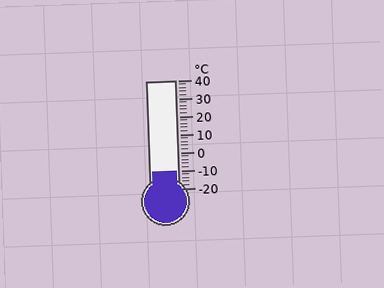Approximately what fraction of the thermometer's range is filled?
The thermometer is filled to approximately 15% of its range.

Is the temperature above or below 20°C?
The temperature is below 20°C.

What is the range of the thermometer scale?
The thermometer scale ranges from -20°C to 40°C.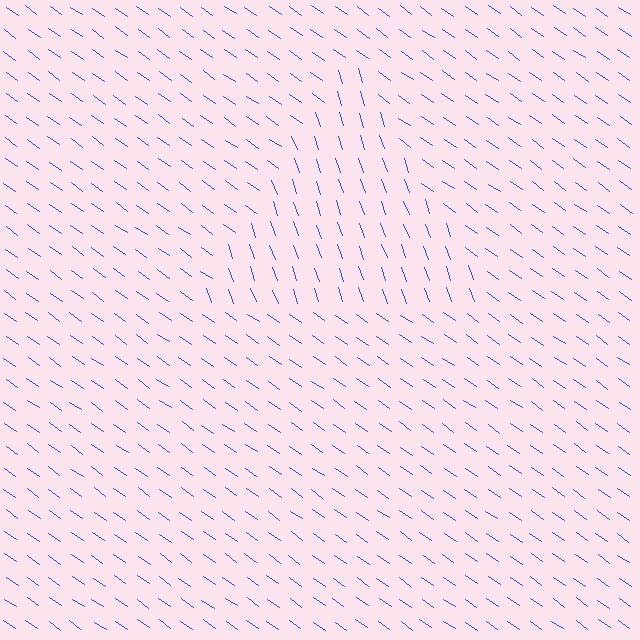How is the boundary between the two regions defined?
The boundary is defined purely by a change in line orientation (approximately 36 degrees difference). All lines are the same color and thickness.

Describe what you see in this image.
The image is filled with small blue line segments. A triangle region in the image has lines oriented differently from the surrounding lines, creating a visible texture boundary.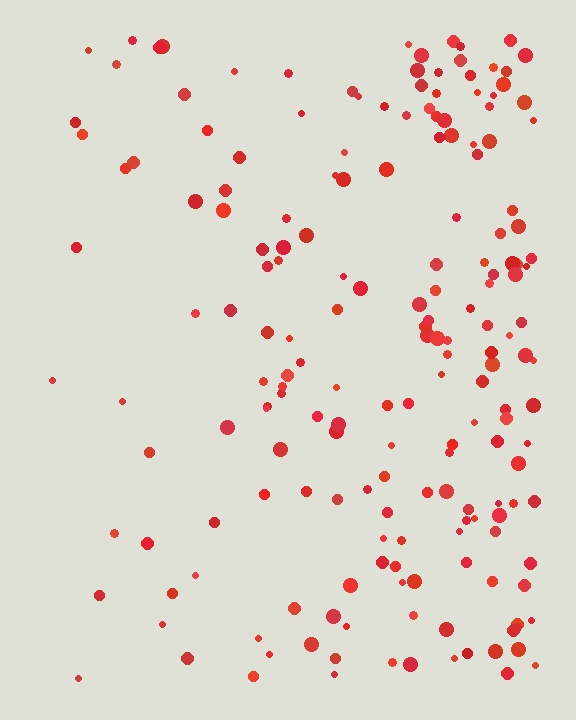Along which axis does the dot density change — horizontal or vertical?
Horizontal.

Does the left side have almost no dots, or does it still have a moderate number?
Still a moderate number, just noticeably fewer than the right.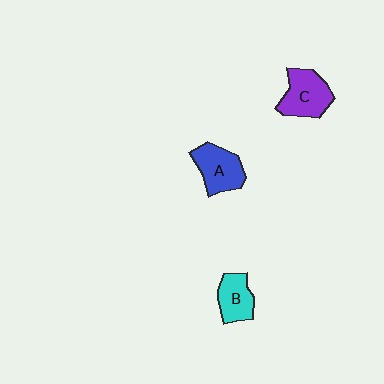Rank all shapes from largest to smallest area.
From largest to smallest: C (purple), A (blue), B (cyan).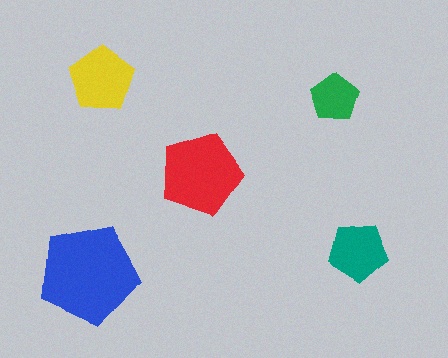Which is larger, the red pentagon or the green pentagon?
The red one.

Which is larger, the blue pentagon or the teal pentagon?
The blue one.